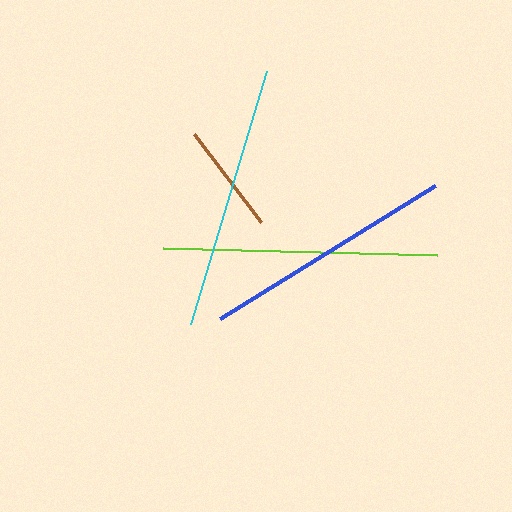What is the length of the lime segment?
The lime segment is approximately 274 pixels long.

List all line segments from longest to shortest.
From longest to shortest: lime, cyan, blue, brown.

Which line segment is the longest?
The lime line is the longest at approximately 274 pixels.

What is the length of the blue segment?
The blue segment is approximately 252 pixels long.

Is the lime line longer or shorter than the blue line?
The lime line is longer than the blue line.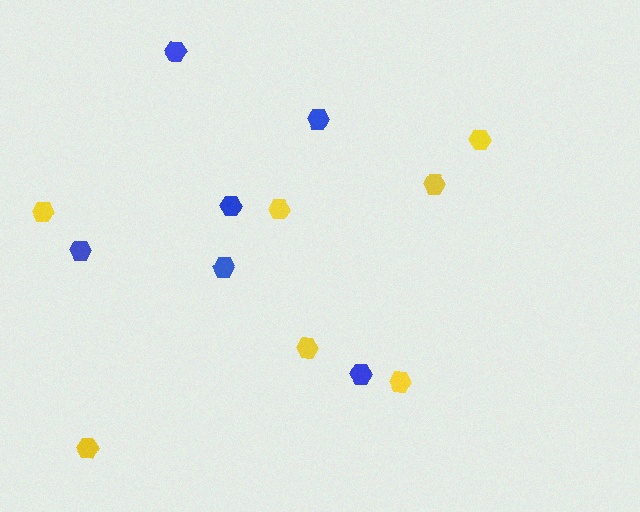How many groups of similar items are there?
There are 2 groups: one group of blue hexagons (6) and one group of yellow hexagons (7).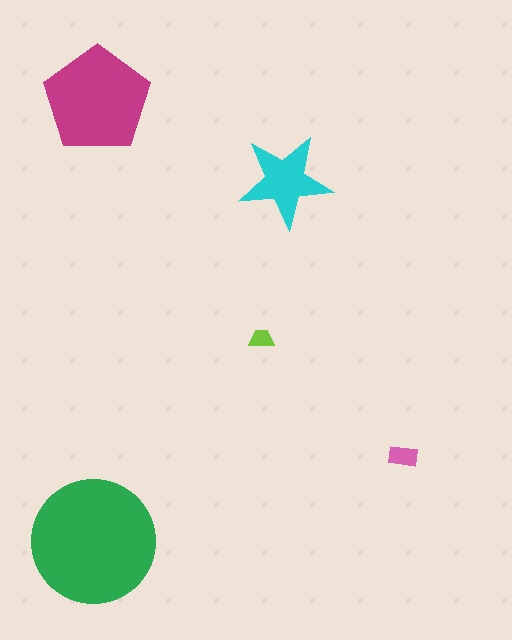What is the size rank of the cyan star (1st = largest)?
3rd.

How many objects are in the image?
There are 5 objects in the image.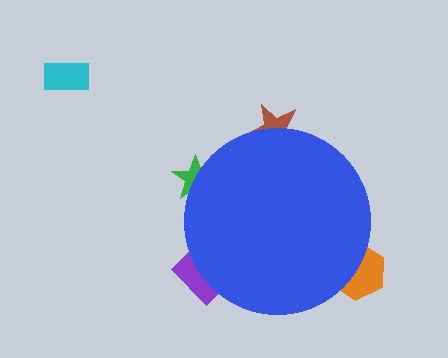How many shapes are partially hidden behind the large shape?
4 shapes are partially hidden.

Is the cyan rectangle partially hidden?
No, the cyan rectangle is fully visible.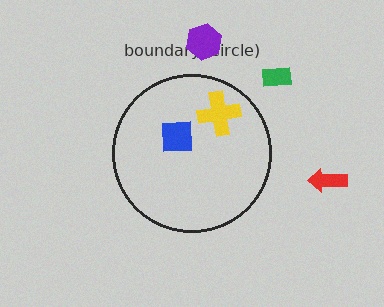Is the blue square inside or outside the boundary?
Inside.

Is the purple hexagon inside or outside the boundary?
Outside.